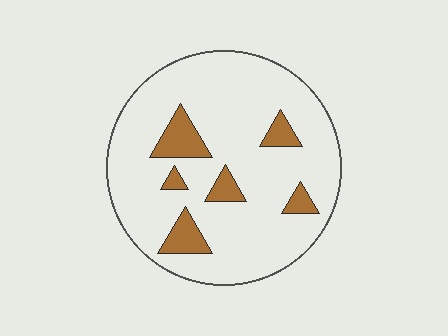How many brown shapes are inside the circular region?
6.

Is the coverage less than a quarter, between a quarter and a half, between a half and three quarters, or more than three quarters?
Less than a quarter.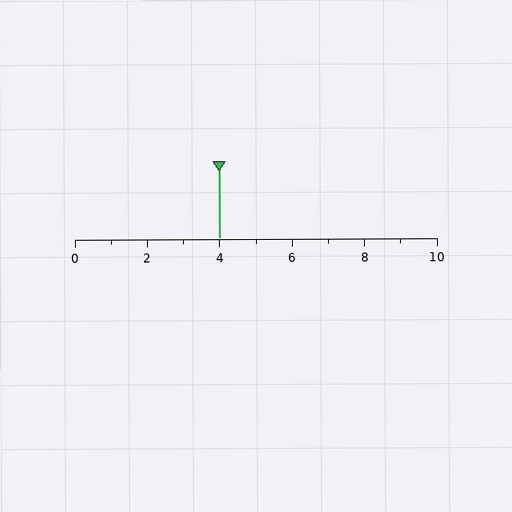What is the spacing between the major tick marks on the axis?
The major ticks are spaced 2 apart.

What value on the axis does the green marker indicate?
The marker indicates approximately 4.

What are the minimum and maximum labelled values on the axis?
The axis runs from 0 to 10.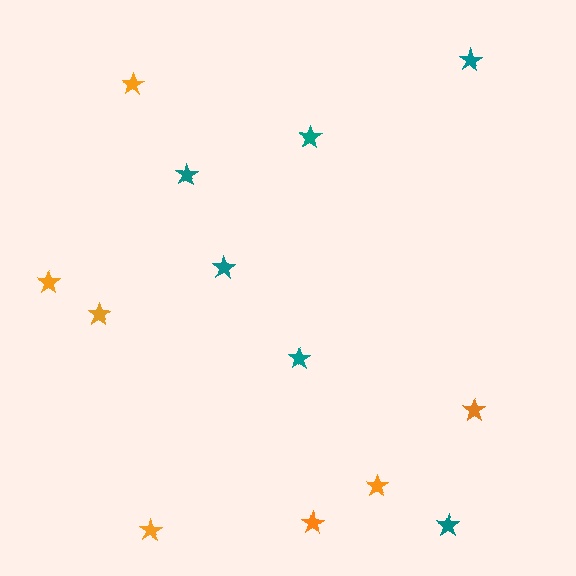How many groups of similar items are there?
There are 2 groups: one group of teal stars (6) and one group of orange stars (7).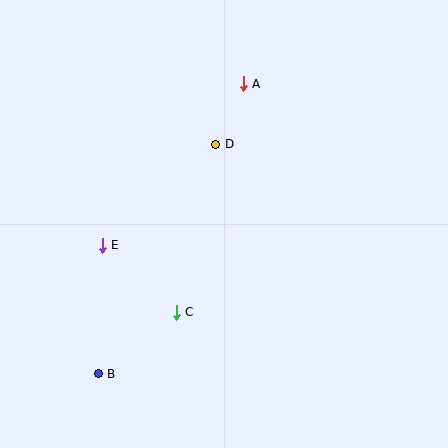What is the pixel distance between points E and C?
The distance between E and C is 100 pixels.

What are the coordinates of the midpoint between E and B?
The midpoint between E and B is at (100, 309).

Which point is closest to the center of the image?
Point D at (216, 144) is closest to the center.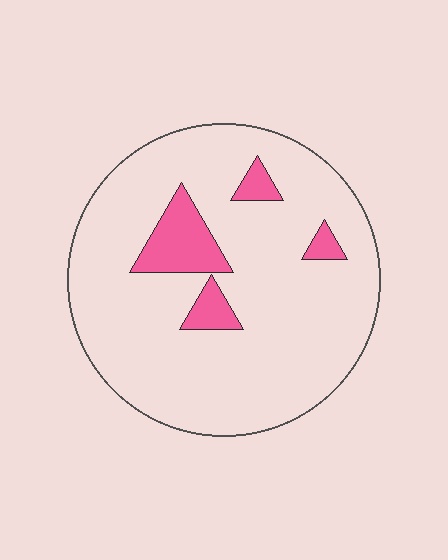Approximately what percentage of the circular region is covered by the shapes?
Approximately 10%.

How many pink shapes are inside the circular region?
4.